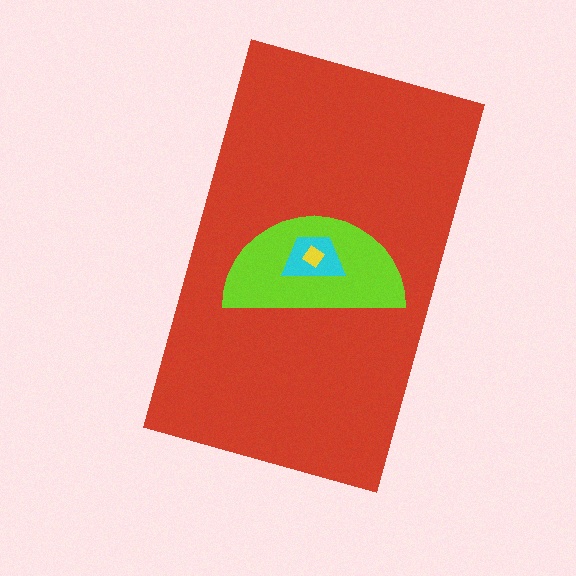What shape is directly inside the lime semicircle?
The cyan trapezoid.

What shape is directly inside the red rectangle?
The lime semicircle.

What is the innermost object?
The yellow diamond.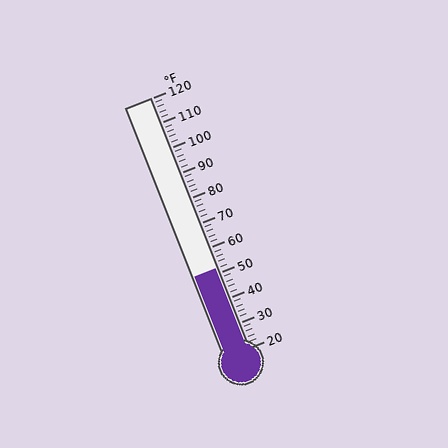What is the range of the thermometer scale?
The thermometer scale ranges from 20°F to 120°F.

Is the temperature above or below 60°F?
The temperature is below 60°F.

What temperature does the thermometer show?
The thermometer shows approximately 52°F.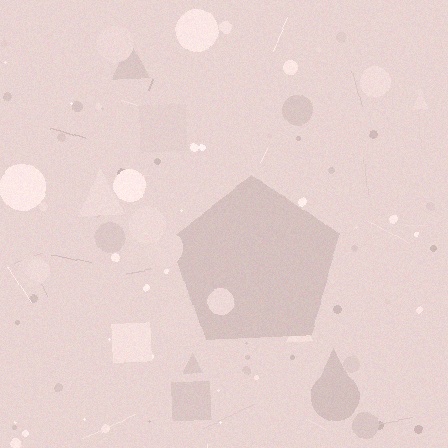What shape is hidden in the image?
A pentagon is hidden in the image.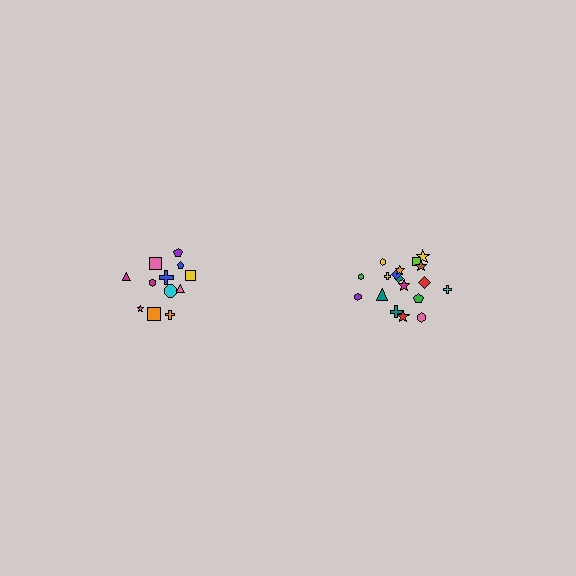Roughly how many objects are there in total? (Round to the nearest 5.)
Roughly 30 objects in total.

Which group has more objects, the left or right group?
The right group.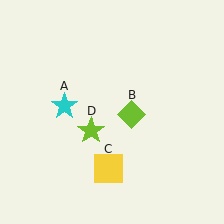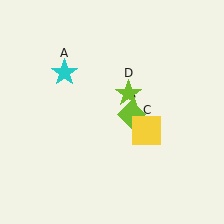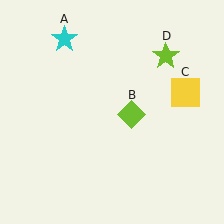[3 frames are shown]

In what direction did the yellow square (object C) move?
The yellow square (object C) moved up and to the right.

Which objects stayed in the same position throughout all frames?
Lime diamond (object B) remained stationary.